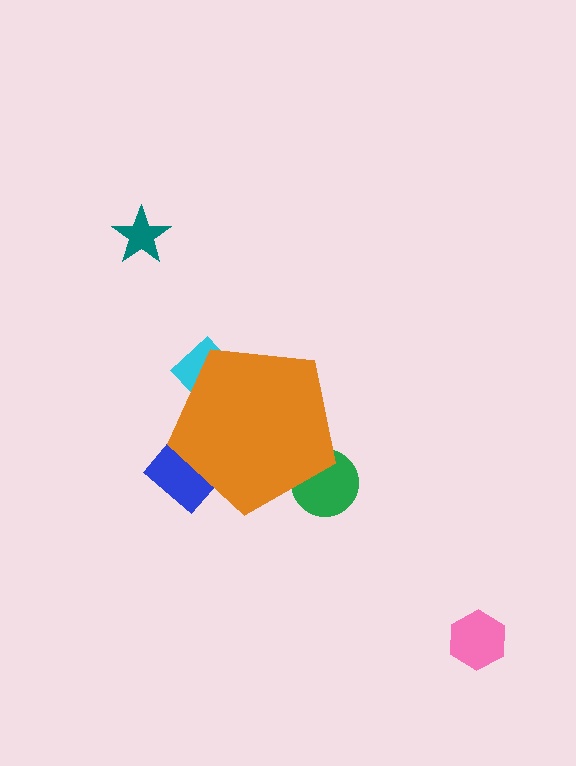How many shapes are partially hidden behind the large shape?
3 shapes are partially hidden.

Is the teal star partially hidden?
No, the teal star is fully visible.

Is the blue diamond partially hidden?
Yes, the blue diamond is partially hidden behind the orange pentagon.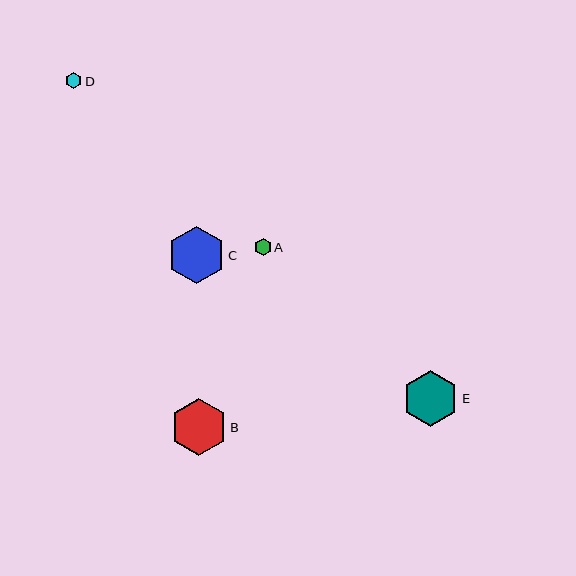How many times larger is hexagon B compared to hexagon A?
Hexagon B is approximately 3.4 times the size of hexagon A.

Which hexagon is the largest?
Hexagon C is the largest with a size of approximately 57 pixels.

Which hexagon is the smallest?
Hexagon D is the smallest with a size of approximately 16 pixels.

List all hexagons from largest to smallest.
From largest to smallest: C, B, E, A, D.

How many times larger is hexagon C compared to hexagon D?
Hexagon C is approximately 3.6 times the size of hexagon D.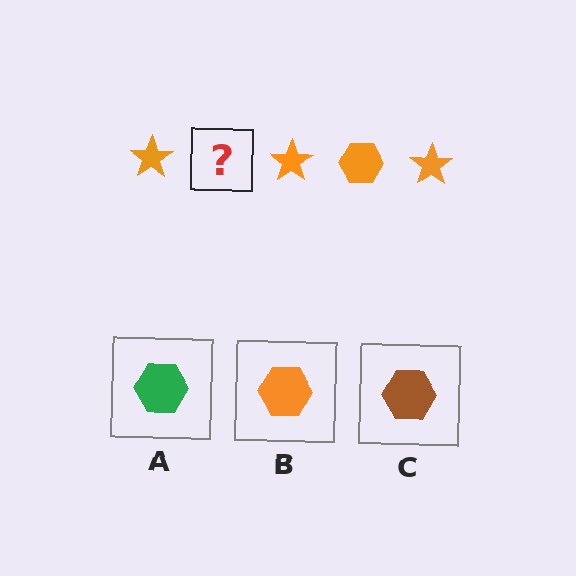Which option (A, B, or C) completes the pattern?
B.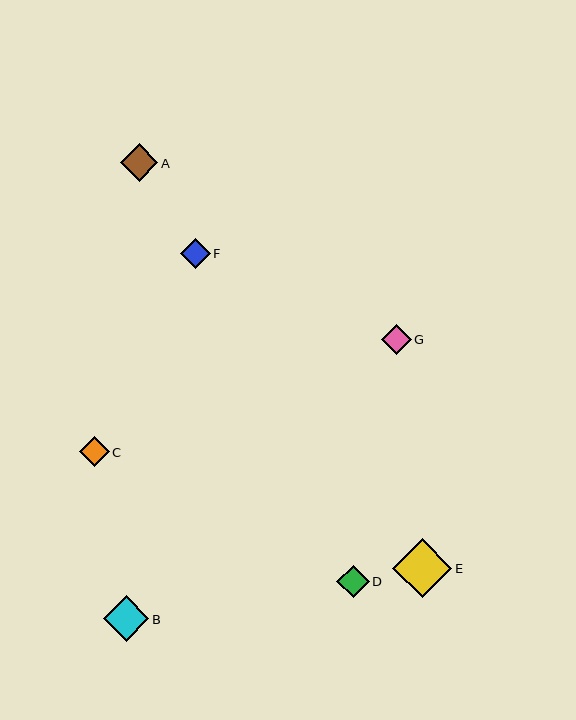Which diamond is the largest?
Diamond E is the largest with a size of approximately 59 pixels.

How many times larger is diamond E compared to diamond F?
Diamond E is approximately 2.0 times the size of diamond F.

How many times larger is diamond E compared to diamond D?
Diamond E is approximately 1.8 times the size of diamond D.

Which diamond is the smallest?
Diamond F is the smallest with a size of approximately 29 pixels.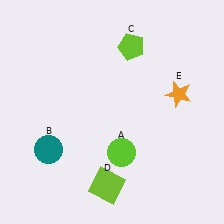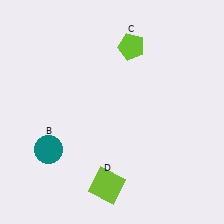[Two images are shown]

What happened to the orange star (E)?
The orange star (E) was removed in Image 2. It was in the top-right area of Image 1.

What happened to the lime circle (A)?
The lime circle (A) was removed in Image 2. It was in the bottom-right area of Image 1.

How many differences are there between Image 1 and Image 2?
There are 2 differences between the two images.